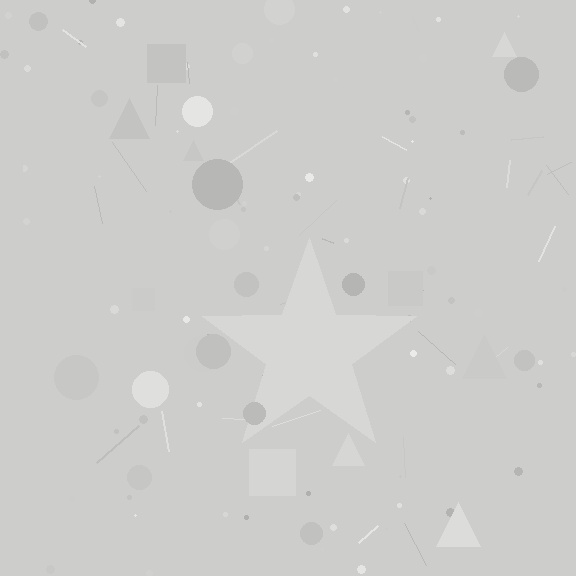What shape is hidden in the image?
A star is hidden in the image.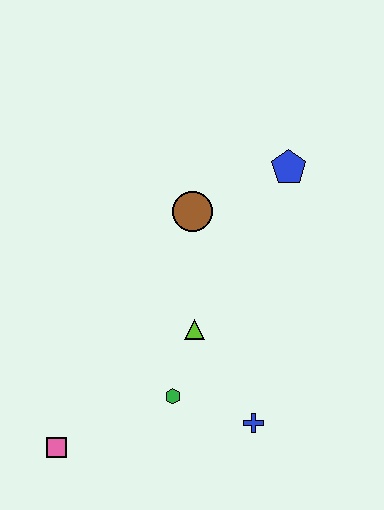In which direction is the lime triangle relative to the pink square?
The lime triangle is to the right of the pink square.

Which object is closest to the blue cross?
The green hexagon is closest to the blue cross.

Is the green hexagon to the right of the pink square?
Yes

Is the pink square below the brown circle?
Yes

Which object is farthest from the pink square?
The blue pentagon is farthest from the pink square.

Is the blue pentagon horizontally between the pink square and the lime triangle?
No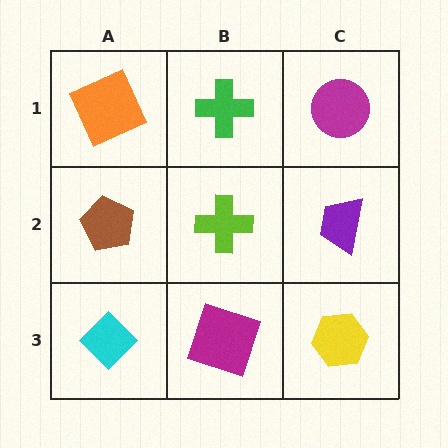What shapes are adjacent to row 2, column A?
An orange square (row 1, column A), a cyan diamond (row 3, column A), a lime cross (row 2, column B).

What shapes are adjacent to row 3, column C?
A purple trapezoid (row 2, column C), a magenta square (row 3, column B).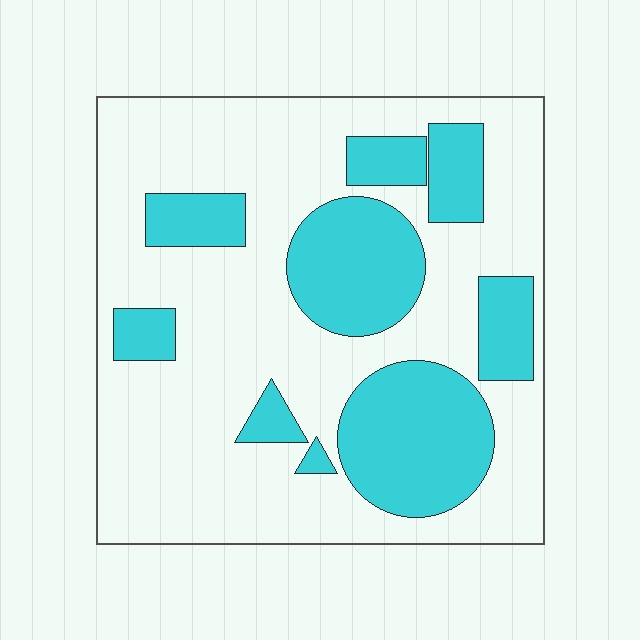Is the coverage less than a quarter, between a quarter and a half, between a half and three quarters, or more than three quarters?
Between a quarter and a half.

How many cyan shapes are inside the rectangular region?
9.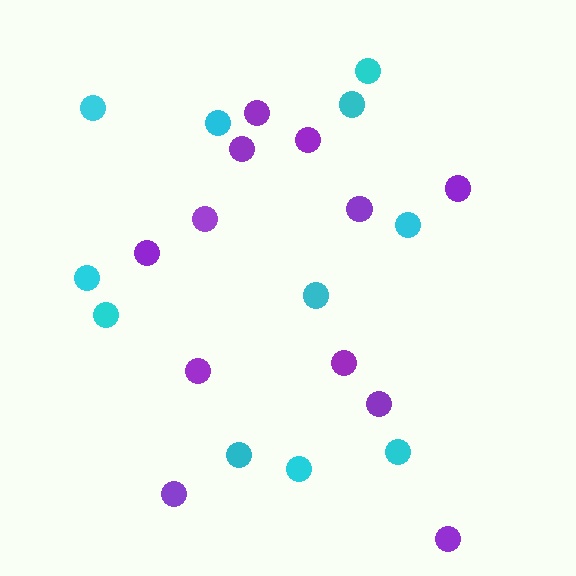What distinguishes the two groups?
There are 2 groups: one group of cyan circles (11) and one group of purple circles (12).